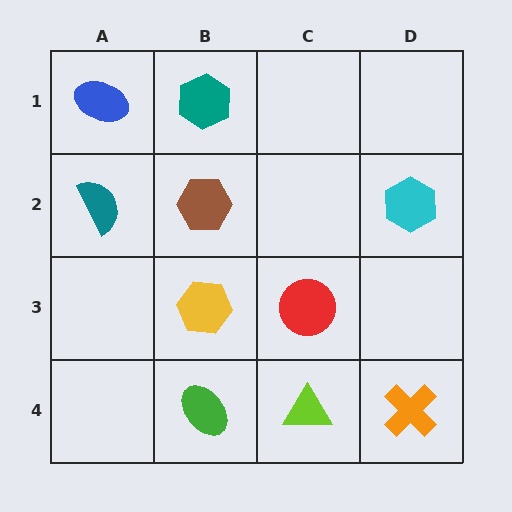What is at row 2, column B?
A brown hexagon.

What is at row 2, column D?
A cyan hexagon.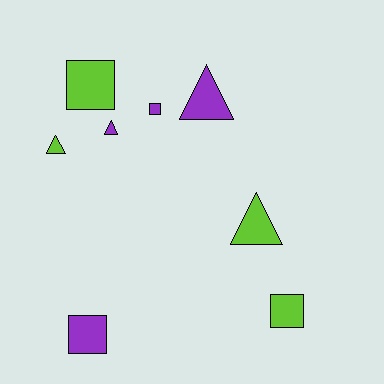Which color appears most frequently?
Purple, with 4 objects.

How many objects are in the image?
There are 8 objects.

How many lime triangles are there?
There are 2 lime triangles.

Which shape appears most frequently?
Square, with 4 objects.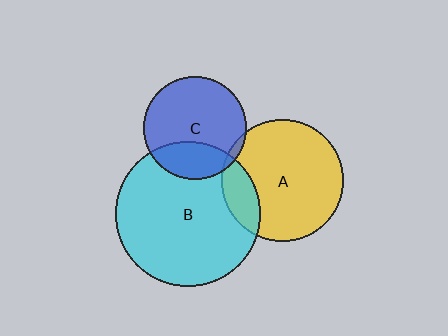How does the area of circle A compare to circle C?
Approximately 1.4 times.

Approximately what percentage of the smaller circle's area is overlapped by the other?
Approximately 5%.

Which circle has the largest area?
Circle B (cyan).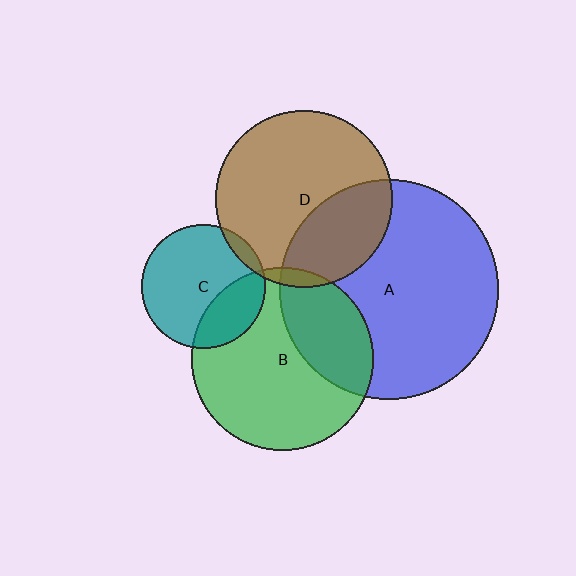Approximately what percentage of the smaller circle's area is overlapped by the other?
Approximately 30%.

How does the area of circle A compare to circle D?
Approximately 1.5 times.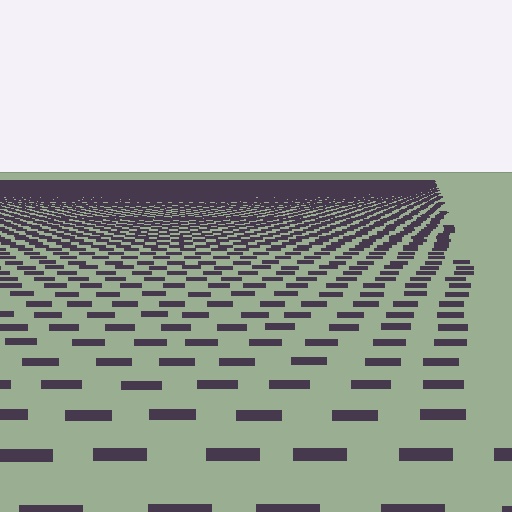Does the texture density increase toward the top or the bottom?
Density increases toward the top.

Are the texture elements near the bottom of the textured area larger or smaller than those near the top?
Larger. Near the bottom, elements are closer to the viewer and appear at a bigger on-screen size.